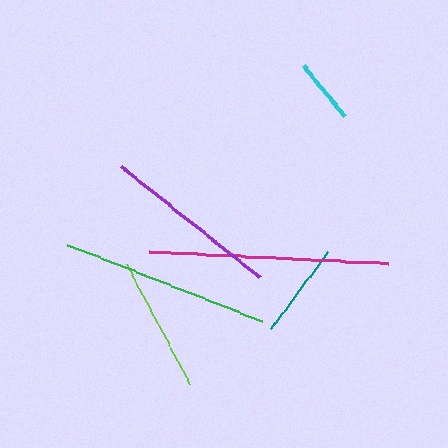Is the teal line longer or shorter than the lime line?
The lime line is longer than the teal line.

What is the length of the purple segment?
The purple segment is approximately 178 pixels long.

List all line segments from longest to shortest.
From longest to shortest: magenta, green, purple, lime, teal, cyan.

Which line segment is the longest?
The magenta line is the longest at approximately 238 pixels.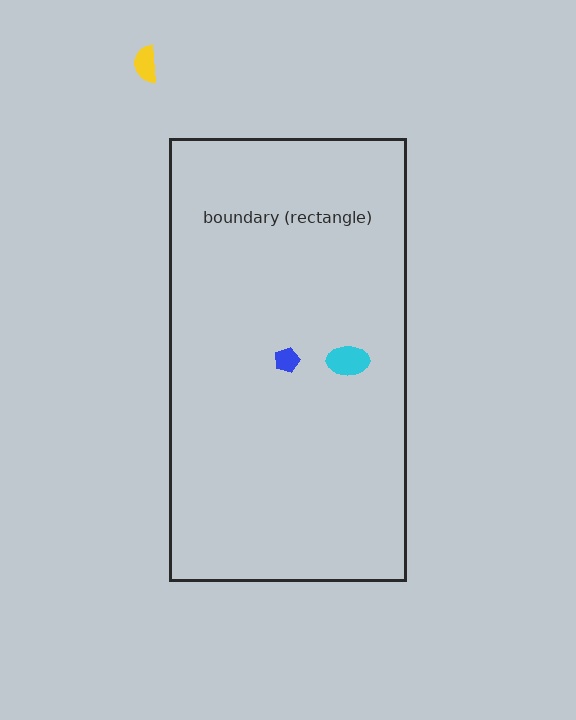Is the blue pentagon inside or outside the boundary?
Inside.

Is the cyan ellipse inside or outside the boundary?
Inside.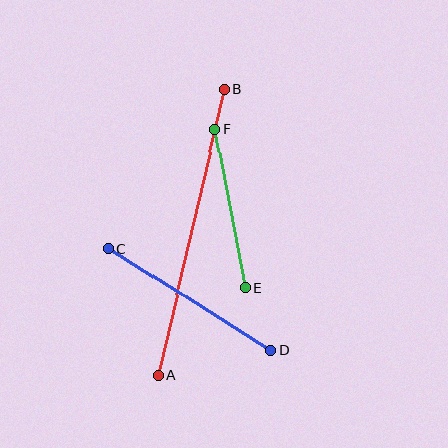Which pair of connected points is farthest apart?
Points A and B are farthest apart.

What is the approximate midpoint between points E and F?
The midpoint is at approximately (230, 208) pixels.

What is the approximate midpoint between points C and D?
The midpoint is at approximately (189, 299) pixels.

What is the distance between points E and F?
The distance is approximately 162 pixels.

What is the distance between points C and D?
The distance is approximately 191 pixels.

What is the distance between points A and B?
The distance is approximately 294 pixels.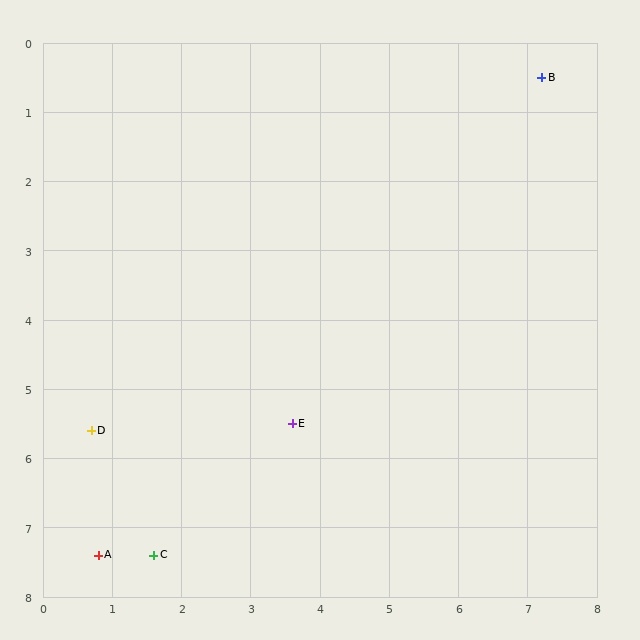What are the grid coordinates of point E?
Point E is at approximately (3.6, 5.5).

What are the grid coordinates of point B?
Point B is at approximately (7.2, 0.5).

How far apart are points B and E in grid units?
Points B and E are about 6.2 grid units apart.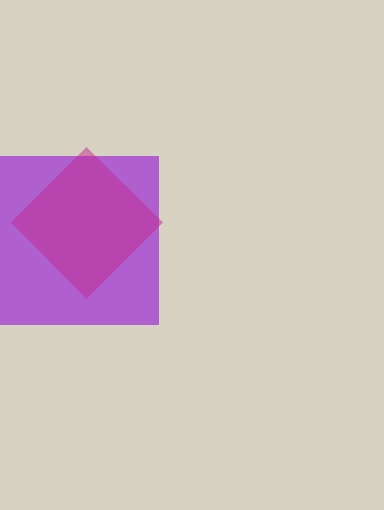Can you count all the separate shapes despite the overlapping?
Yes, there are 2 separate shapes.